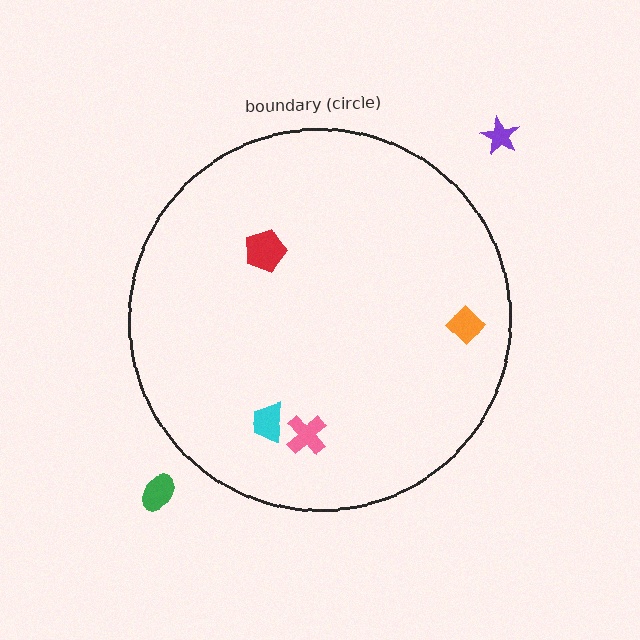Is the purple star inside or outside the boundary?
Outside.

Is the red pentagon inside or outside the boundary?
Inside.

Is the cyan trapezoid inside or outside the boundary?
Inside.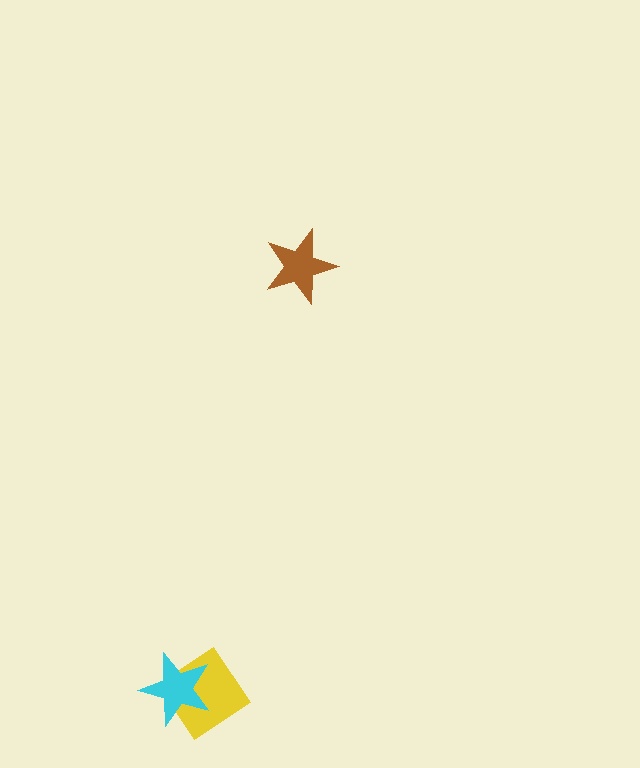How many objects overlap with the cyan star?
1 object overlaps with the cyan star.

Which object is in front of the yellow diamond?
The cyan star is in front of the yellow diamond.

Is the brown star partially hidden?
No, no other shape covers it.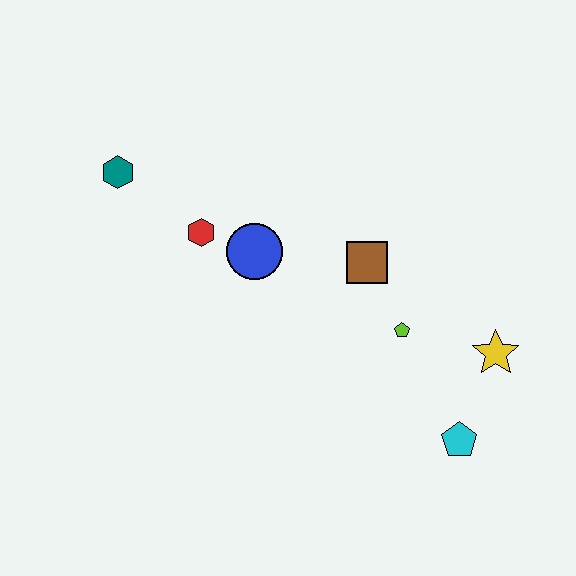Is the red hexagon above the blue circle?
Yes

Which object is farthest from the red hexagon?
The cyan pentagon is farthest from the red hexagon.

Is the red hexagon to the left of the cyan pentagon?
Yes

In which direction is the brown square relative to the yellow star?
The brown square is to the left of the yellow star.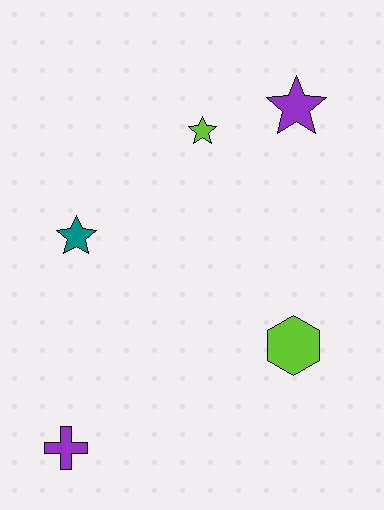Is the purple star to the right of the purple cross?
Yes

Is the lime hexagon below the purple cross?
No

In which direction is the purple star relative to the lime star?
The purple star is to the right of the lime star.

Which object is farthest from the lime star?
The purple cross is farthest from the lime star.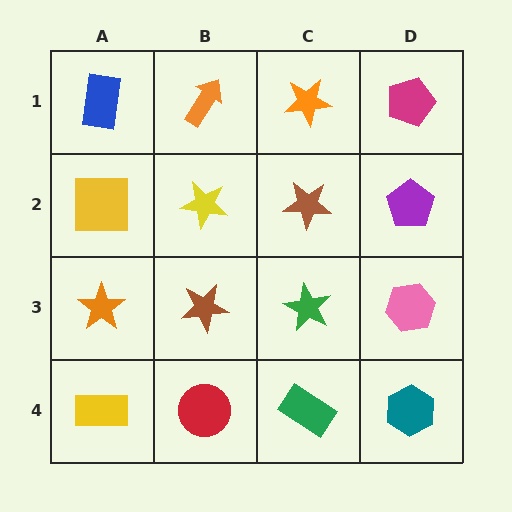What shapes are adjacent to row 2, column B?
An orange arrow (row 1, column B), a brown star (row 3, column B), a yellow square (row 2, column A), a brown star (row 2, column C).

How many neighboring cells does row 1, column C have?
3.